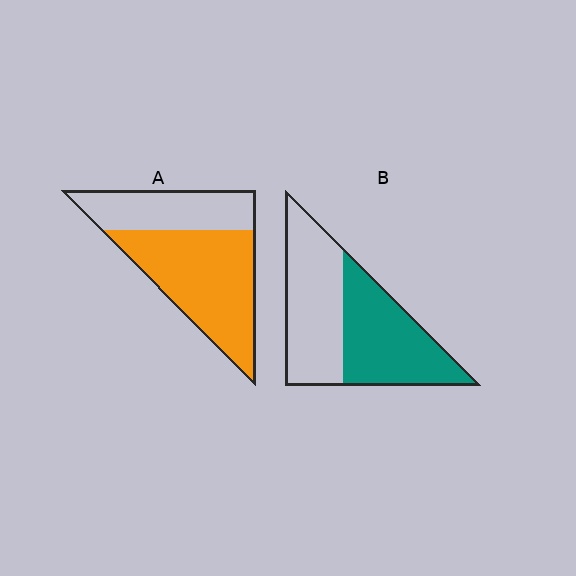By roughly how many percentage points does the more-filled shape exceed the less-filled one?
By roughly 15 percentage points (A over B).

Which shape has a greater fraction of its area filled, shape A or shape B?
Shape A.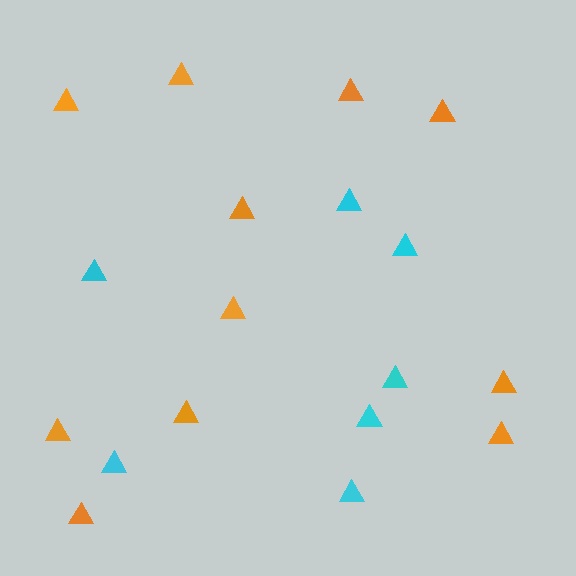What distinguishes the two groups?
There are 2 groups: one group of orange triangles (11) and one group of cyan triangles (7).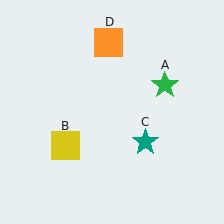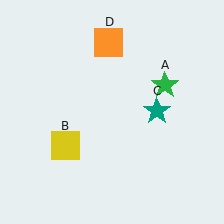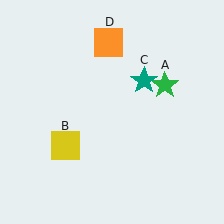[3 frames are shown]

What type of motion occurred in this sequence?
The teal star (object C) rotated counterclockwise around the center of the scene.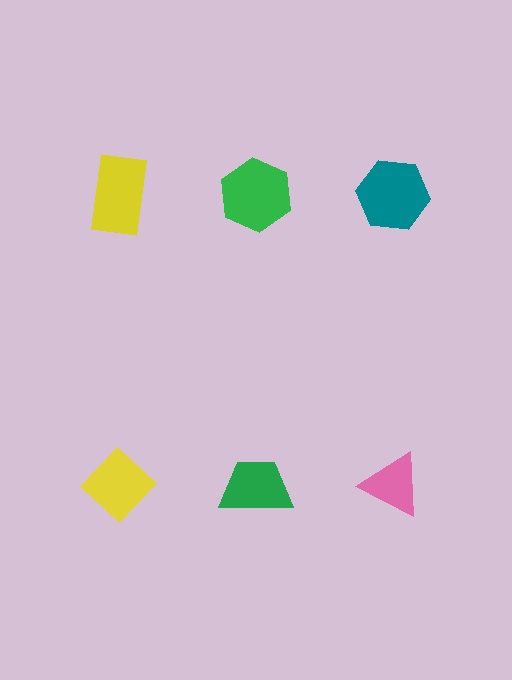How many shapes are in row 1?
3 shapes.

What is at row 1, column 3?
A teal hexagon.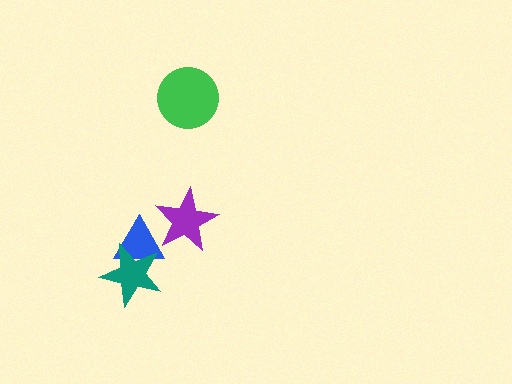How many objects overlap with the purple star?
1 object overlaps with the purple star.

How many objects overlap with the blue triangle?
2 objects overlap with the blue triangle.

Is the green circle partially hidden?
No, no other shape covers it.